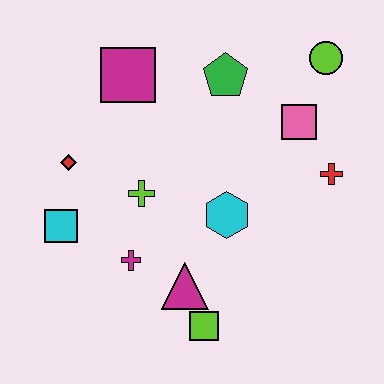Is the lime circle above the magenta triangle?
Yes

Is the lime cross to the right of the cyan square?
Yes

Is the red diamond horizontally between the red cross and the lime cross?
No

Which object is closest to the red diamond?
The cyan square is closest to the red diamond.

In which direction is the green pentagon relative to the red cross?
The green pentagon is to the left of the red cross.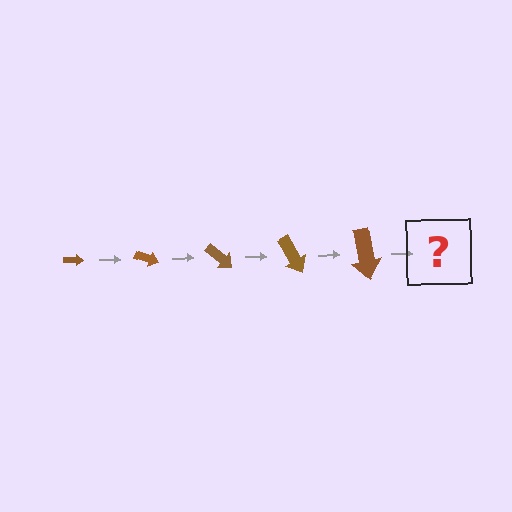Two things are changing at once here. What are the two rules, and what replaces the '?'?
The two rules are that the arrow grows larger each step and it rotates 20 degrees each step. The '?' should be an arrow, larger than the previous one and rotated 100 degrees from the start.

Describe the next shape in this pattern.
It should be an arrow, larger than the previous one and rotated 100 degrees from the start.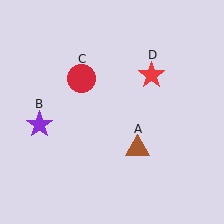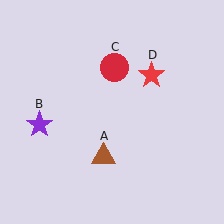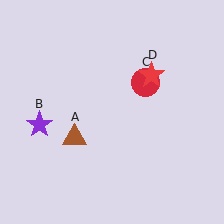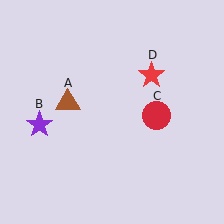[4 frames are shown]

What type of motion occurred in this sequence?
The brown triangle (object A), red circle (object C) rotated clockwise around the center of the scene.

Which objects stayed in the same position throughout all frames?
Purple star (object B) and red star (object D) remained stationary.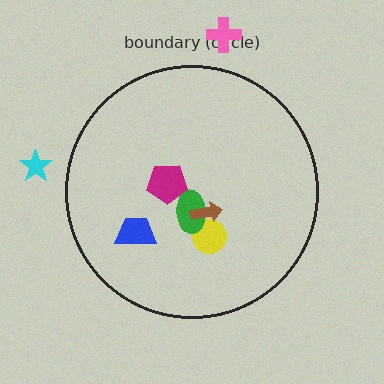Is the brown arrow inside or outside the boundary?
Inside.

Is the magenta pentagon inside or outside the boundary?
Inside.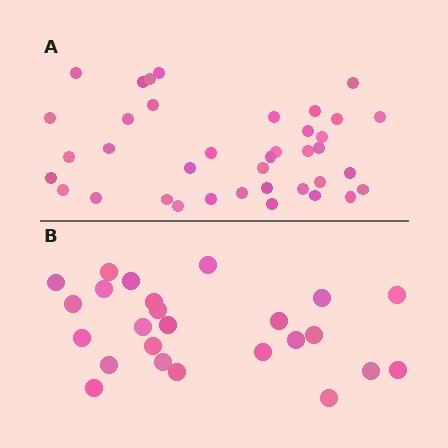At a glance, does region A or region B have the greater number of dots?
Region A (the top region) has more dots.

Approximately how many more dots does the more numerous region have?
Region A has approximately 15 more dots than region B.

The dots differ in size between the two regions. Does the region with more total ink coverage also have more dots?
No. Region B has more total ink coverage because its dots are larger, but region A actually contains more individual dots. Total area can be misleading — the number of items is what matters here.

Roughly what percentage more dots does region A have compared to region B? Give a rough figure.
About 50% more.